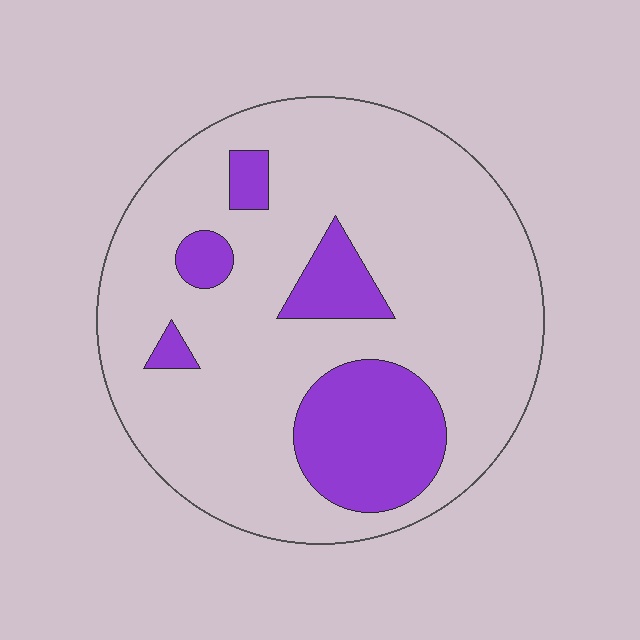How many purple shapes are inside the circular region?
5.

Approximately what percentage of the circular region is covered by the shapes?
Approximately 20%.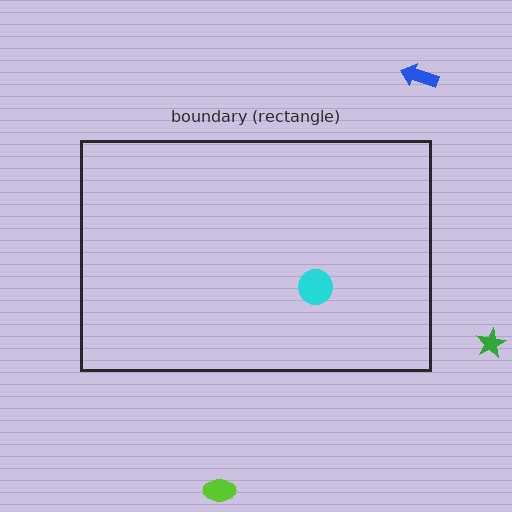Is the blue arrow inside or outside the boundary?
Outside.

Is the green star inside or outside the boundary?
Outside.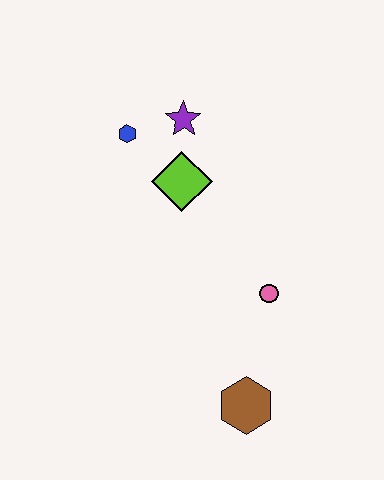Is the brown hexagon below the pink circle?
Yes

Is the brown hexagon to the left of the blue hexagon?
No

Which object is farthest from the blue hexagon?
The brown hexagon is farthest from the blue hexagon.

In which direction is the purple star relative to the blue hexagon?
The purple star is to the right of the blue hexagon.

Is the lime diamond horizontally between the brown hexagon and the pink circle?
No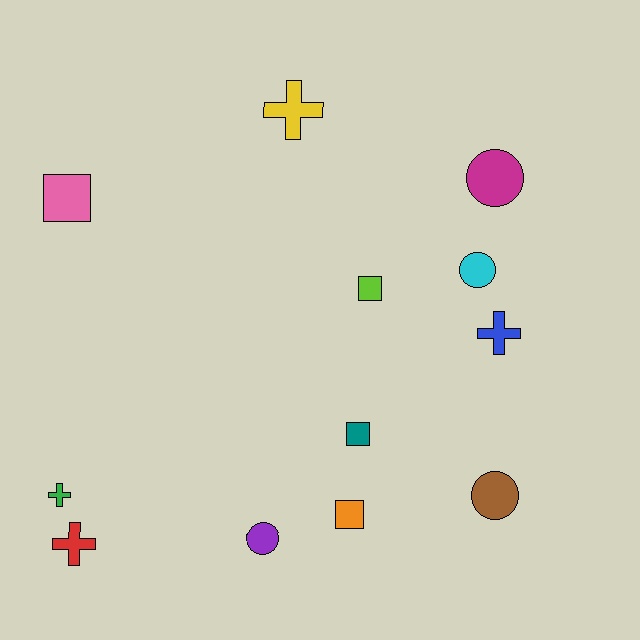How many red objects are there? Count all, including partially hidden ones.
There is 1 red object.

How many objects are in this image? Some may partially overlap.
There are 12 objects.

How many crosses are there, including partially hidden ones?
There are 4 crosses.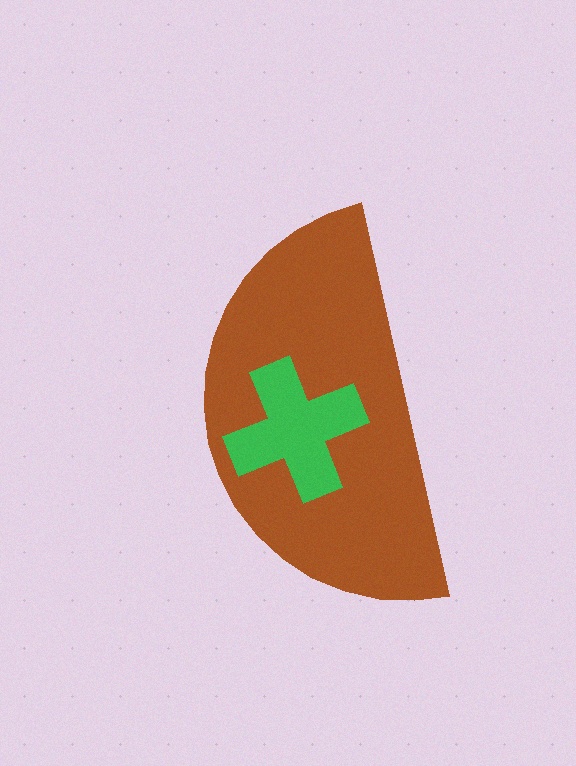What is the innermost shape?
The green cross.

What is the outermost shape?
The brown semicircle.